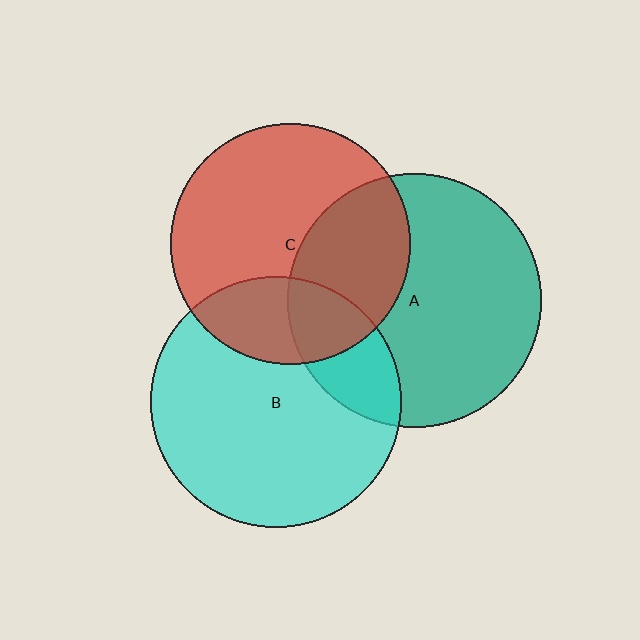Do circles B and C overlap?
Yes.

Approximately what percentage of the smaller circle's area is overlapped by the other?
Approximately 25%.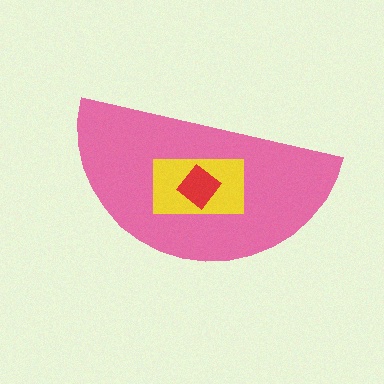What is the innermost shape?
The red diamond.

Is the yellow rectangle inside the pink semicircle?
Yes.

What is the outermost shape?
The pink semicircle.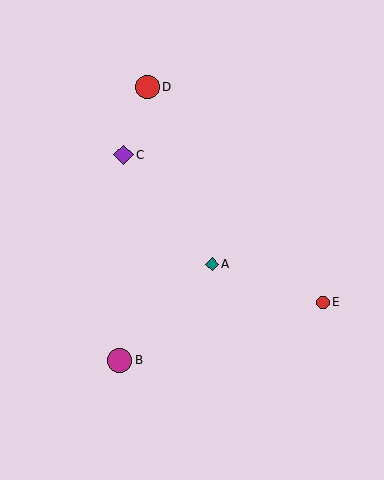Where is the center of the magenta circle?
The center of the magenta circle is at (120, 361).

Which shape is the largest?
The magenta circle (labeled B) is the largest.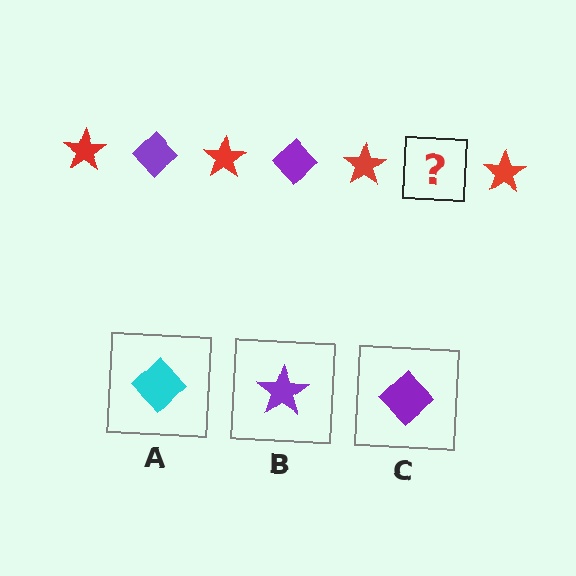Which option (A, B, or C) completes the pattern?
C.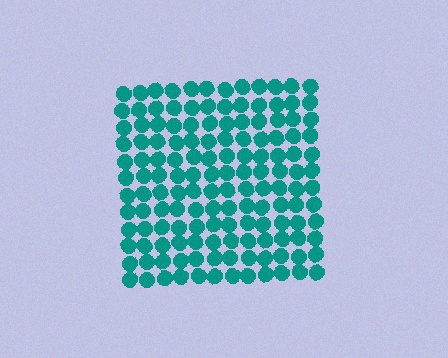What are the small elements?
The small elements are circles.